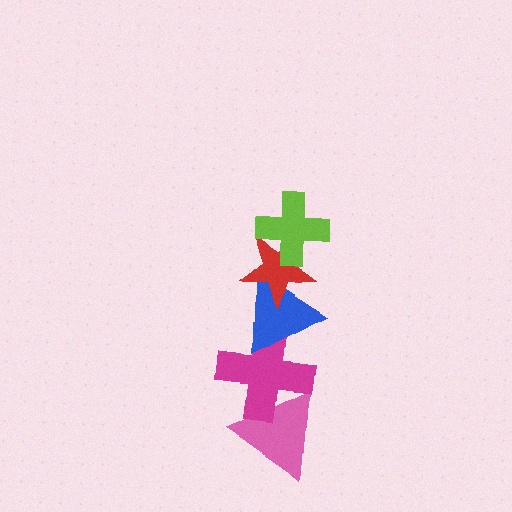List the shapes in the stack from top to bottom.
From top to bottom: the lime cross, the red star, the blue triangle, the magenta cross, the pink triangle.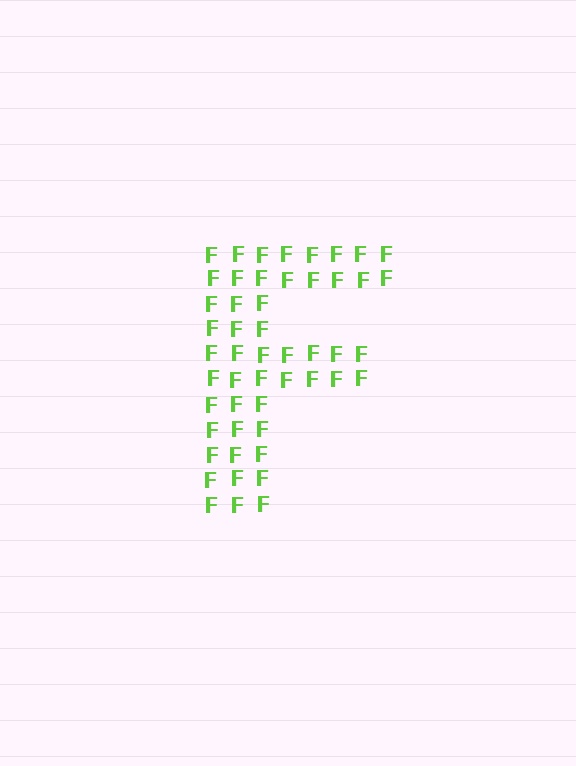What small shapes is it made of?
It is made of small letter F's.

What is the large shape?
The large shape is the letter F.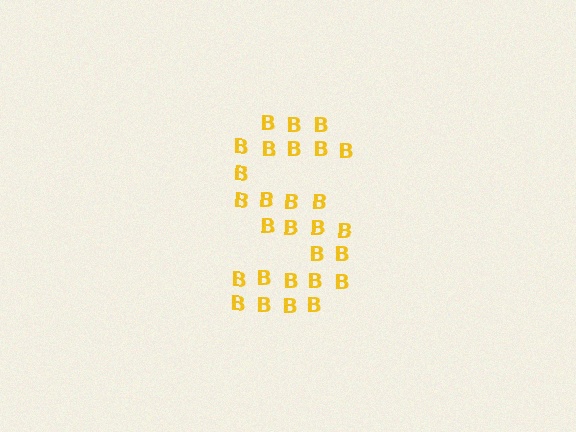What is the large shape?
The large shape is the letter S.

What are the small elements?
The small elements are letter B's.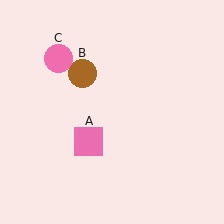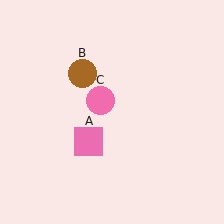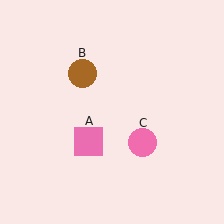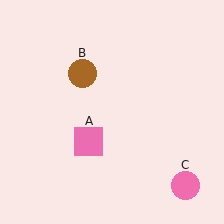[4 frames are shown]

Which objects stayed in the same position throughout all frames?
Pink square (object A) and brown circle (object B) remained stationary.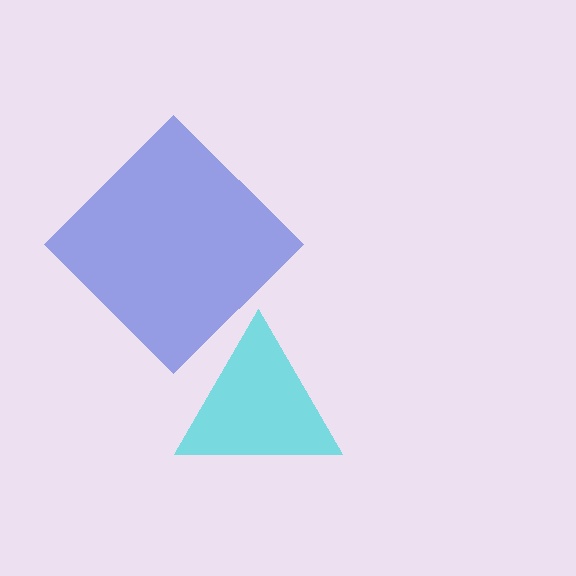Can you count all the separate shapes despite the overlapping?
Yes, there are 2 separate shapes.